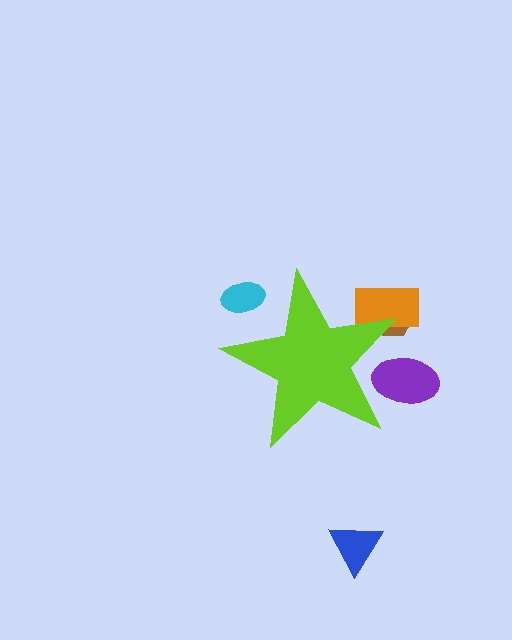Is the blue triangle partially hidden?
No, the blue triangle is fully visible.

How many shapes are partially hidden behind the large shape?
4 shapes are partially hidden.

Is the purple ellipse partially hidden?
Yes, the purple ellipse is partially hidden behind the lime star.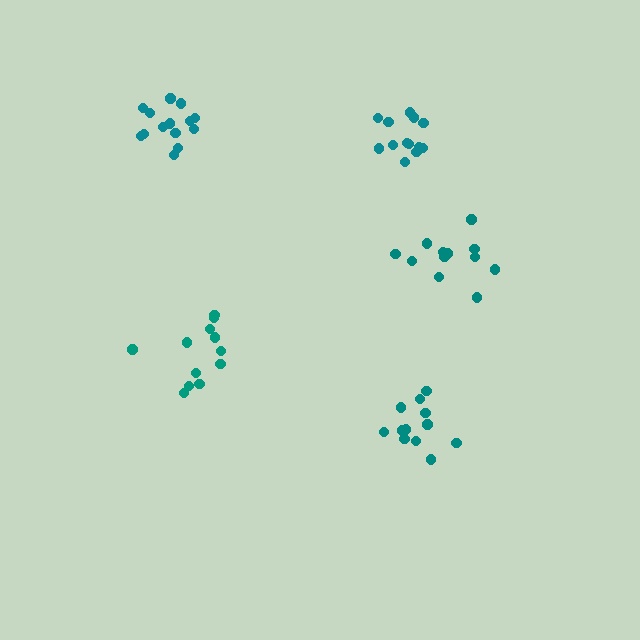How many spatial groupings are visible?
There are 5 spatial groupings.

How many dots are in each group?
Group 1: 12 dots, Group 2: 13 dots, Group 3: 12 dots, Group 4: 12 dots, Group 5: 15 dots (64 total).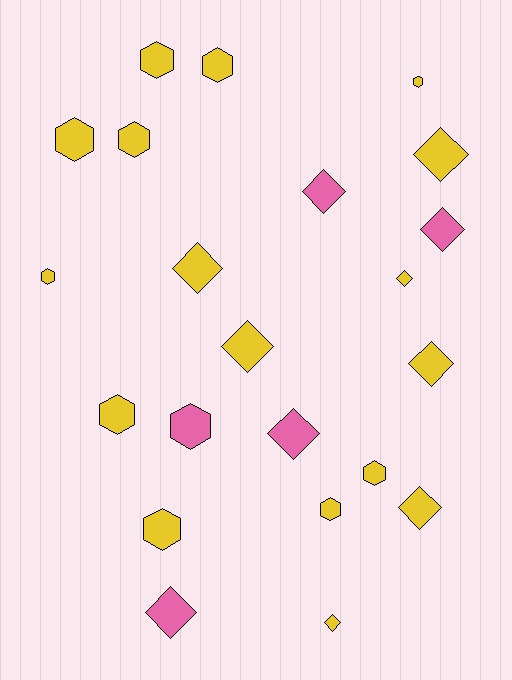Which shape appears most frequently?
Diamond, with 11 objects.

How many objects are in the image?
There are 22 objects.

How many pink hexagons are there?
There is 1 pink hexagon.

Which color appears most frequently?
Yellow, with 17 objects.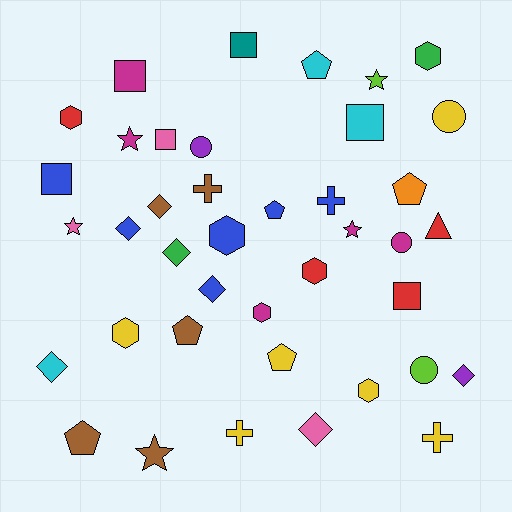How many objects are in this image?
There are 40 objects.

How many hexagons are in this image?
There are 7 hexagons.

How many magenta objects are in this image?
There are 5 magenta objects.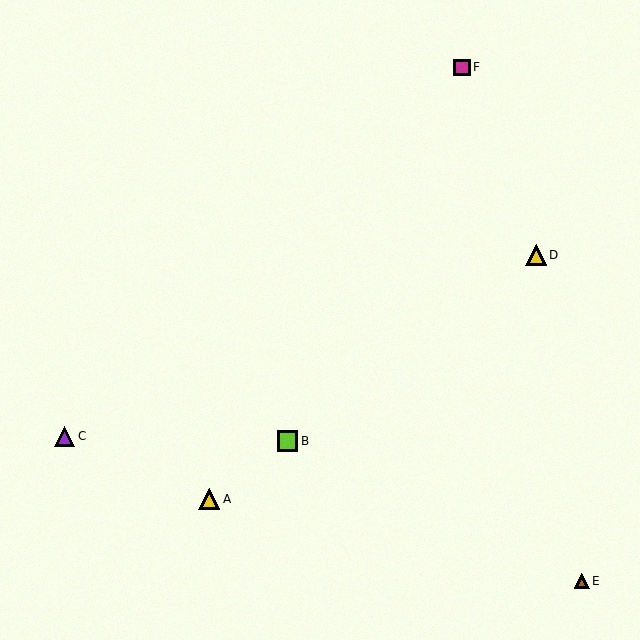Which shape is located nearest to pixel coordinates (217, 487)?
The yellow triangle (labeled A) at (209, 499) is nearest to that location.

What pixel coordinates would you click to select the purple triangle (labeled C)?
Click at (64, 436) to select the purple triangle C.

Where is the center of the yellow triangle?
The center of the yellow triangle is at (209, 499).